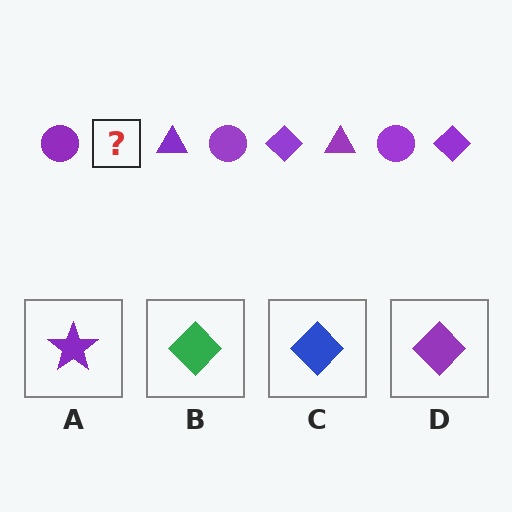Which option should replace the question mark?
Option D.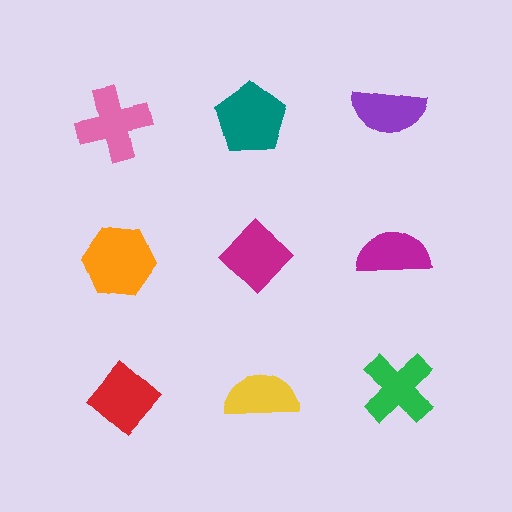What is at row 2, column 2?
A magenta diamond.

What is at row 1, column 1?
A pink cross.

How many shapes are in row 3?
3 shapes.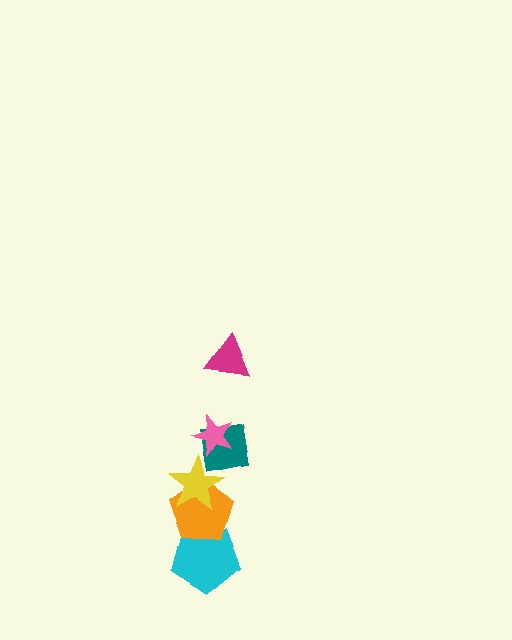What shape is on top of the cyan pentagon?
The orange pentagon is on top of the cyan pentagon.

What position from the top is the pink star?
The pink star is 2nd from the top.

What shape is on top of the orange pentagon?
The yellow star is on top of the orange pentagon.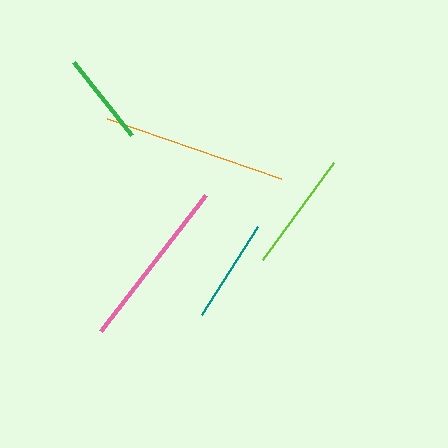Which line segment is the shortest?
The green line is the shortest at approximately 93 pixels.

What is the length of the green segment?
The green segment is approximately 93 pixels long.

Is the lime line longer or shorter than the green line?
The lime line is longer than the green line.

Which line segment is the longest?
The orange line is the longest at approximately 184 pixels.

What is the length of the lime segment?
The lime segment is approximately 120 pixels long.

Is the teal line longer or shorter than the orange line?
The orange line is longer than the teal line.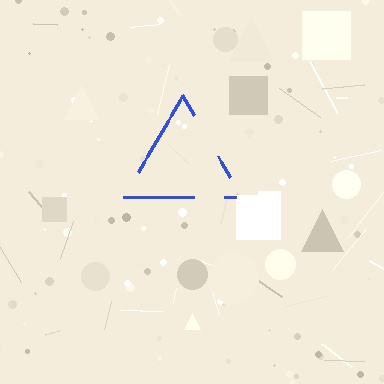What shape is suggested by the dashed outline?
The dashed outline suggests a triangle.